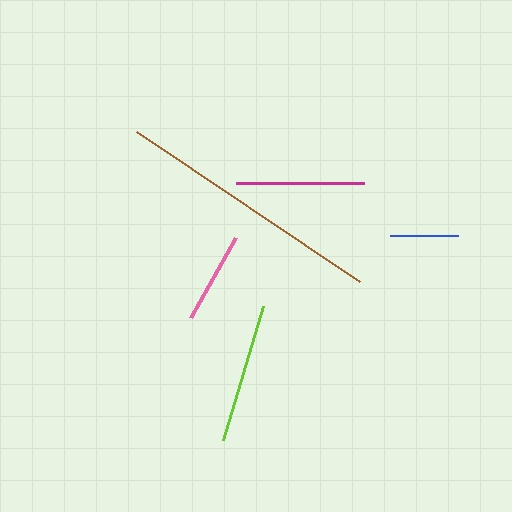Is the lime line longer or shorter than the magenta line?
The lime line is longer than the magenta line.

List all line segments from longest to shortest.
From longest to shortest: brown, lime, magenta, pink, blue.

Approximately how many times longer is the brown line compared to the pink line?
The brown line is approximately 2.9 times the length of the pink line.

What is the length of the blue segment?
The blue segment is approximately 68 pixels long.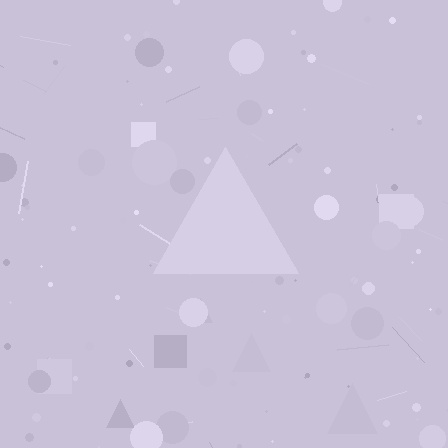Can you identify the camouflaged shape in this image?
The camouflaged shape is a triangle.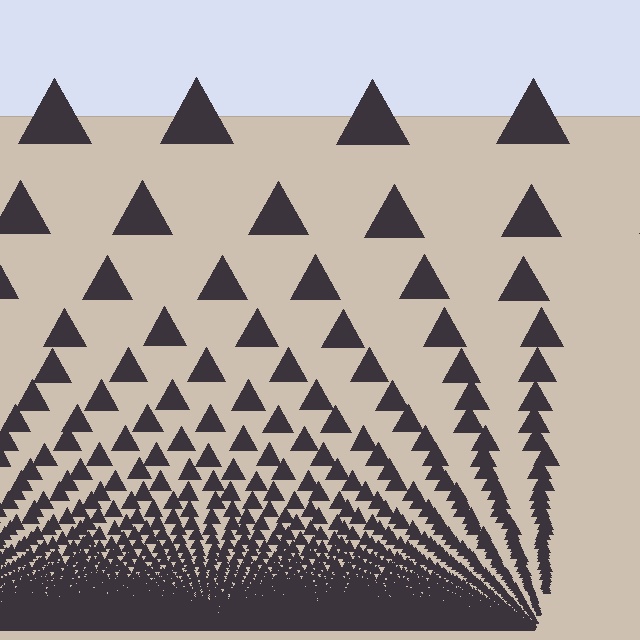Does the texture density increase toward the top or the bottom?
Density increases toward the bottom.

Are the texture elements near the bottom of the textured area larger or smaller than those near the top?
Smaller. The gradient is inverted — elements near the bottom are smaller and denser.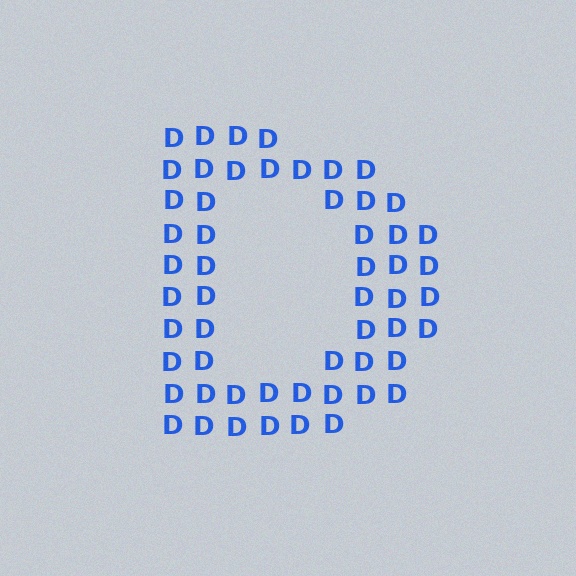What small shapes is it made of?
It is made of small letter D's.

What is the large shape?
The large shape is the letter D.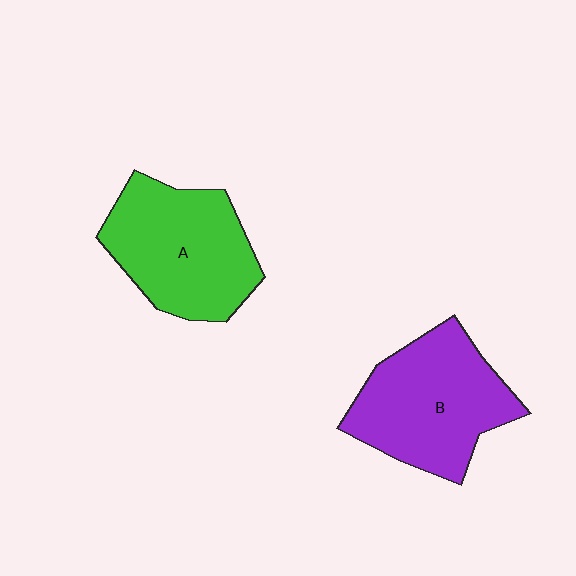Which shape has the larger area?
Shape B (purple).